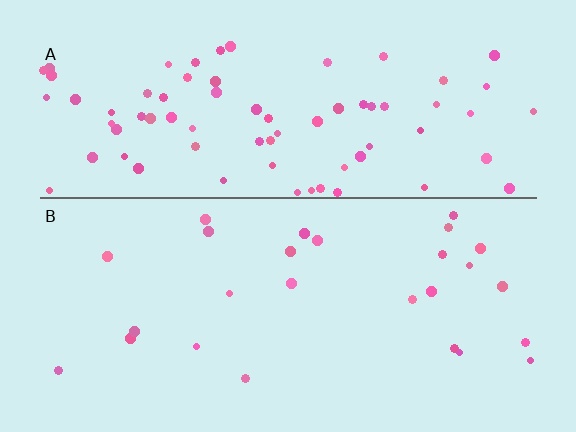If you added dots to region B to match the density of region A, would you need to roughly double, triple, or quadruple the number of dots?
Approximately triple.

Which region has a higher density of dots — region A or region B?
A (the top).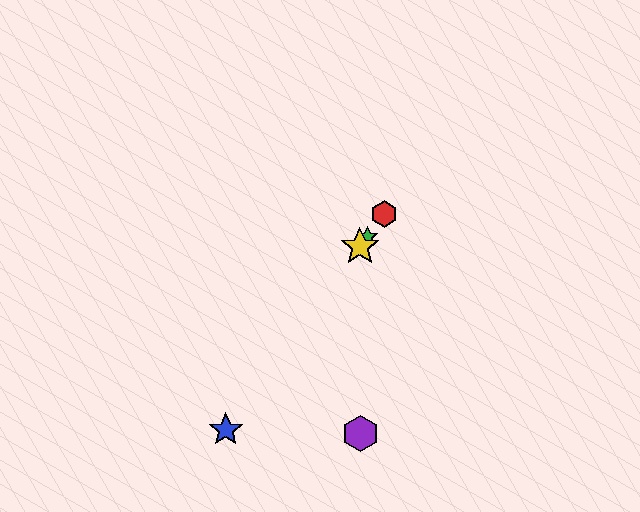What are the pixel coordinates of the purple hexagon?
The purple hexagon is at (361, 433).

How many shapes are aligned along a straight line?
4 shapes (the red hexagon, the blue star, the green star, the yellow star) are aligned along a straight line.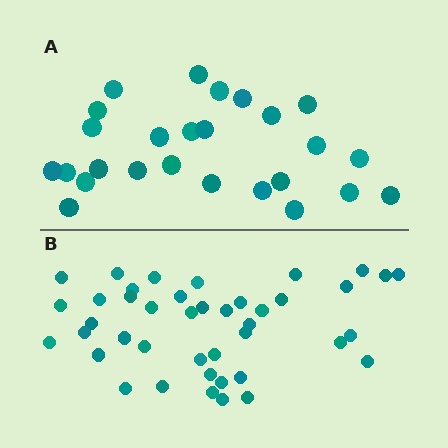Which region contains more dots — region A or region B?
Region B (the bottom region) has more dots.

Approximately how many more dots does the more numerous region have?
Region B has approximately 15 more dots than region A.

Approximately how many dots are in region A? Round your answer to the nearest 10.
About 30 dots. (The exact count is 26, which rounds to 30.)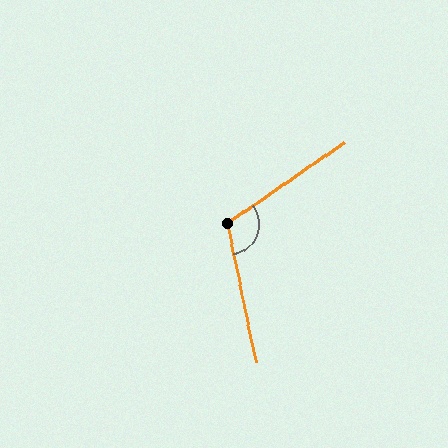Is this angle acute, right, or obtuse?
It is obtuse.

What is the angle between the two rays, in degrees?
Approximately 113 degrees.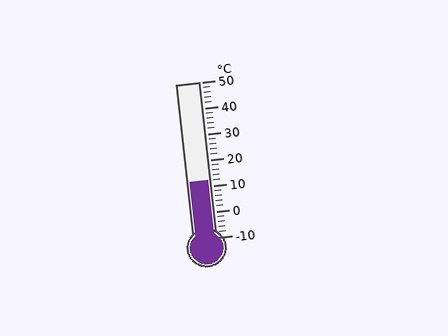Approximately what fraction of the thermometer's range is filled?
The thermometer is filled to approximately 35% of its range.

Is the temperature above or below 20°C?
The temperature is below 20°C.